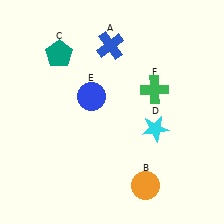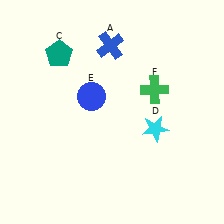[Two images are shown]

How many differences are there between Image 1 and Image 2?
There is 1 difference between the two images.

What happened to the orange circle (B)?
The orange circle (B) was removed in Image 2. It was in the bottom-right area of Image 1.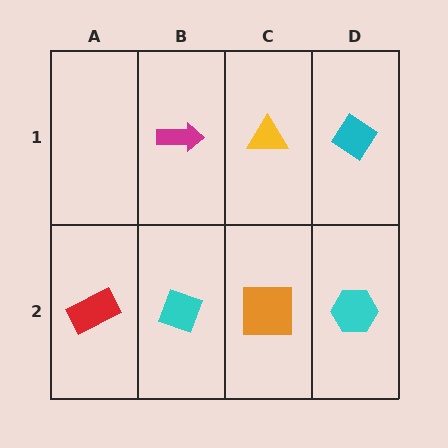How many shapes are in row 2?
4 shapes.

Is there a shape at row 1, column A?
No, that cell is empty.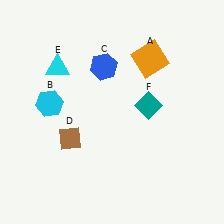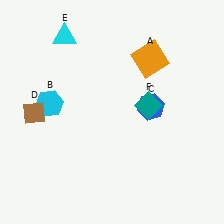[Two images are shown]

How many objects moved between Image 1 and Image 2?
3 objects moved between the two images.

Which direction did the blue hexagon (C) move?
The blue hexagon (C) moved right.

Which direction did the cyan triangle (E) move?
The cyan triangle (E) moved up.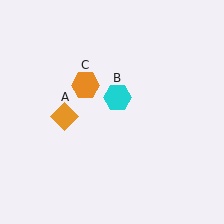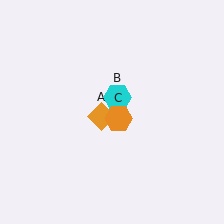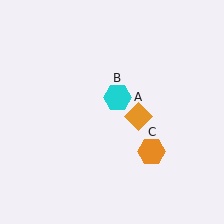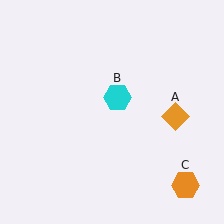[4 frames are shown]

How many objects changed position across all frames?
2 objects changed position: orange diamond (object A), orange hexagon (object C).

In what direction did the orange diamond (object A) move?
The orange diamond (object A) moved right.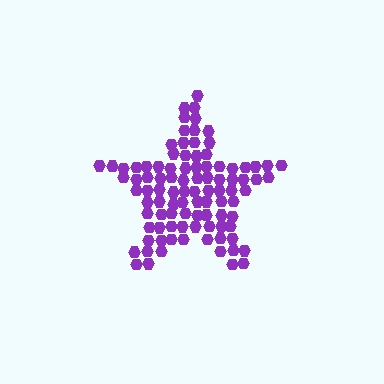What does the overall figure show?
The overall figure shows a star.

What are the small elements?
The small elements are hexagons.